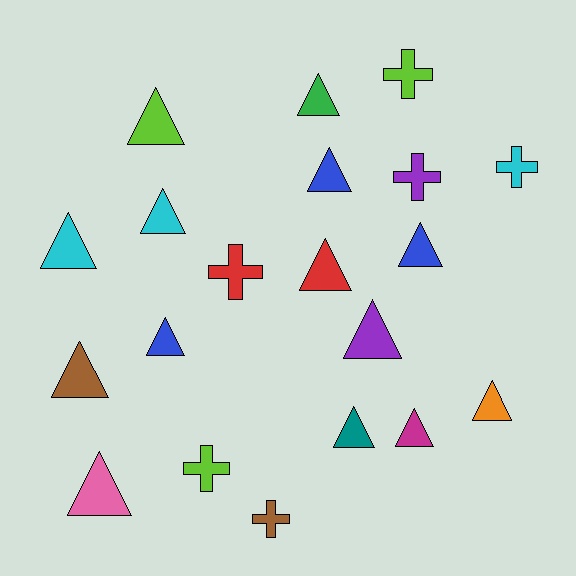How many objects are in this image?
There are 20 objects.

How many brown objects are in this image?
There are 2 brown objects.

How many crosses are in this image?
There are 6 crosses.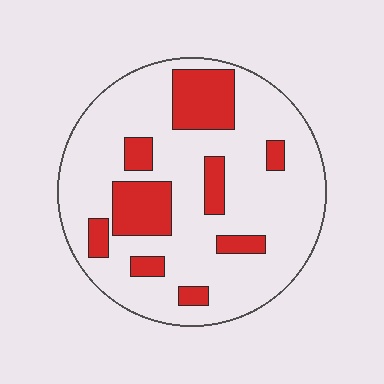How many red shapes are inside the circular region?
9.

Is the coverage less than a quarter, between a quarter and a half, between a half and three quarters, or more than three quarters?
Less than a quarter.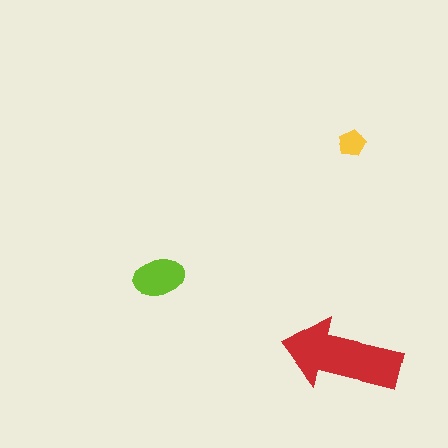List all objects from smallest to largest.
The yellow pentagon, the lime ellipse, the red arrow.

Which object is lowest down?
The red arrow is bottommost.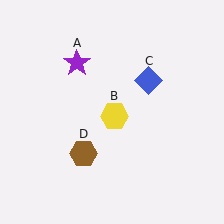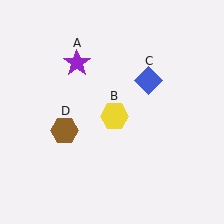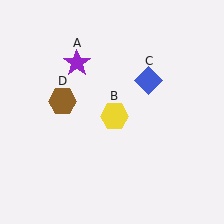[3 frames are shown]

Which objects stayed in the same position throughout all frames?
Purple star (object A) and yellow hexagon (object B) and blue diamond (object C) remained stationary.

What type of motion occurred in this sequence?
The brown hexagon (object D) rotated clockwise around the center of the scene.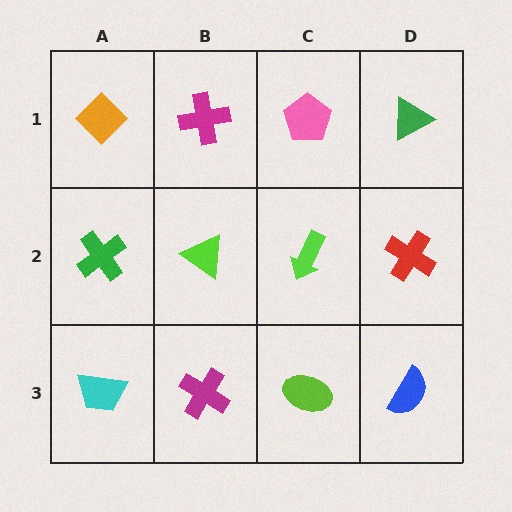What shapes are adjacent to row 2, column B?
A magenta cross (row 1, column B), a magenta cross (row 3, column B), a green cross (row 2, column A), a lime arrow (row 2, column C).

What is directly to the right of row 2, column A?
A lime triangle.